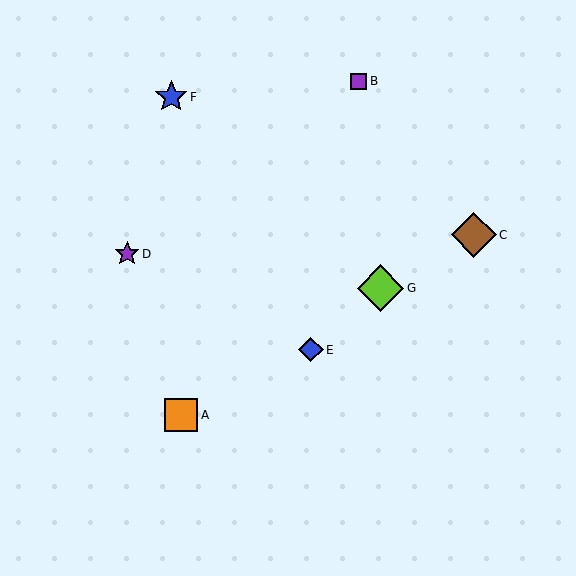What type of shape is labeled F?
Shape F is a blue star.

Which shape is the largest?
The lime diamond (labeled G) is the largest.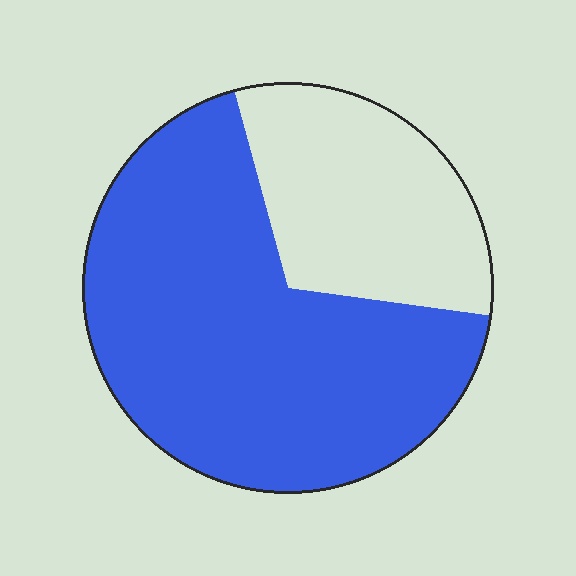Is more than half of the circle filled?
Yes.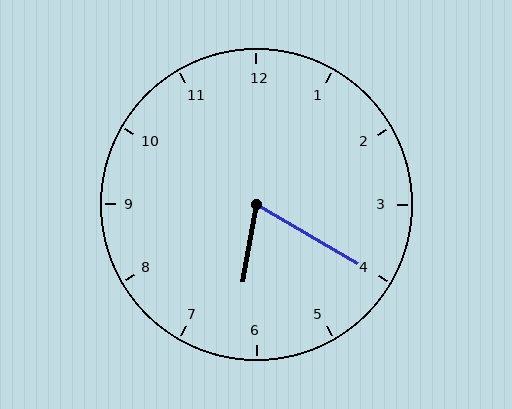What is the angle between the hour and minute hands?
Approximately 70 degrees.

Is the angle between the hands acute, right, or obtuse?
It is acute.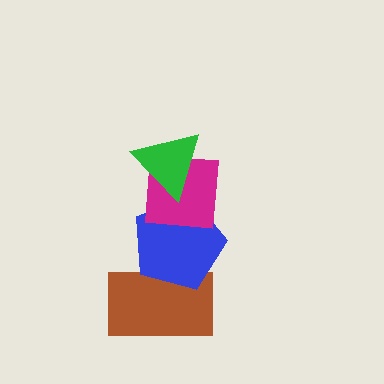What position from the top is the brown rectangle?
The brown rectangle is 4th from the top.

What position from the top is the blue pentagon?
The blue pentagon is 3rd from the top.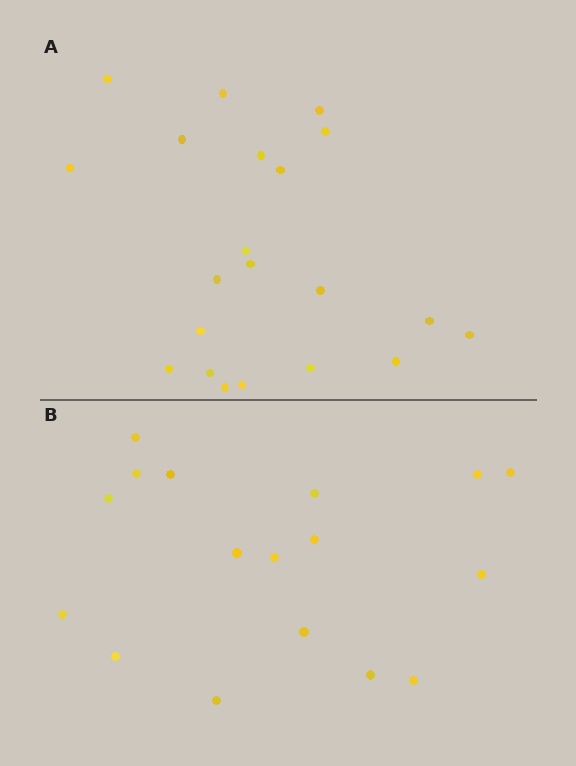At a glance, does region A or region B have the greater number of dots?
Region A (the top region) has more dots.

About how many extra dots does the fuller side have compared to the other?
Region A has about 4 more dots than region B.